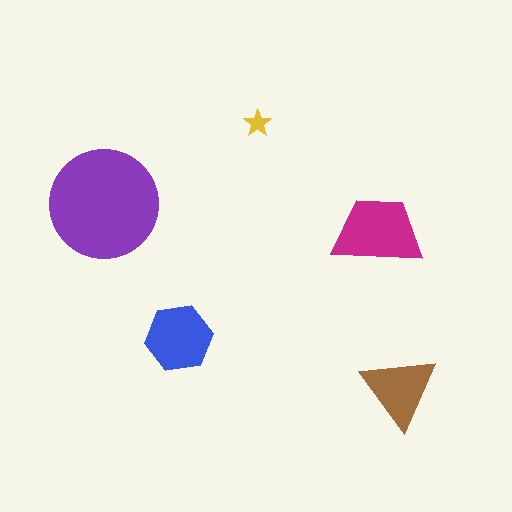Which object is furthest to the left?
The purple circle is leftmost.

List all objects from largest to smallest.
The purple circle, the magenta trapezoid, the blue hexagon, the brown triangle, the yellow star.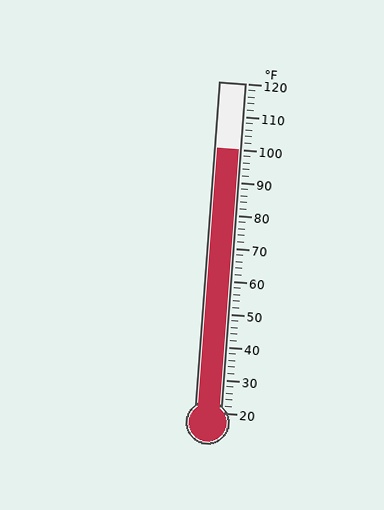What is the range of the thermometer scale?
The thermometer scale ranges from 20°F to 120°F.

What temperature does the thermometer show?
The thermometer shows approximately 100°F.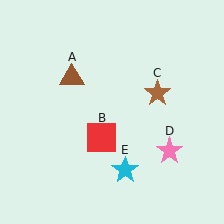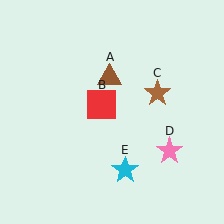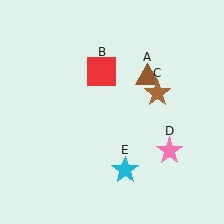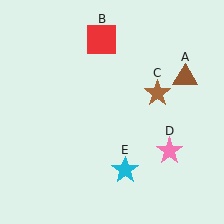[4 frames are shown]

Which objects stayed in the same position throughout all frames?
Brown star (object C) and pink star (object D) and cyan star (object E) remained stationary.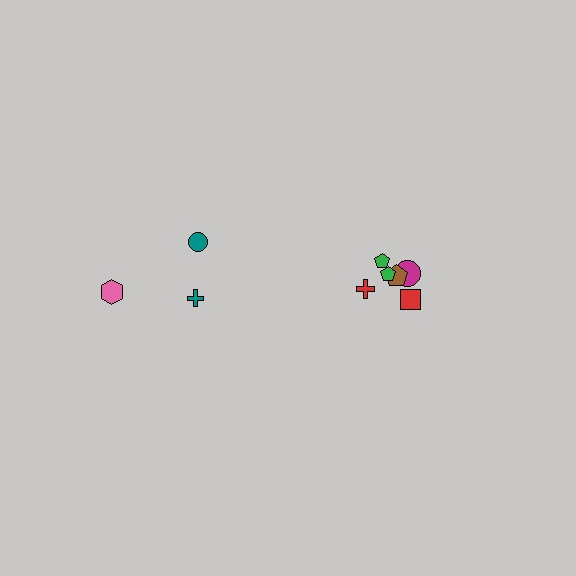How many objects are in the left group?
There are 3 objects.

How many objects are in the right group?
There are 6 objects.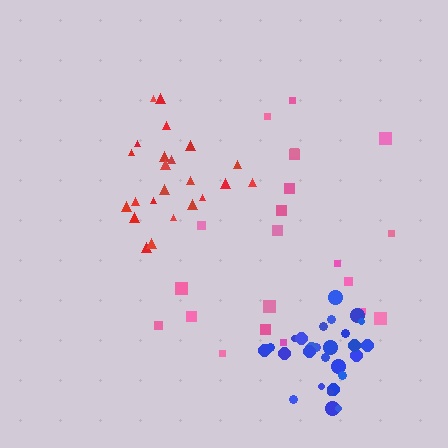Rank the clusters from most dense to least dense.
blue, red, pink.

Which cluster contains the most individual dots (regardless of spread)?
Blue (27).